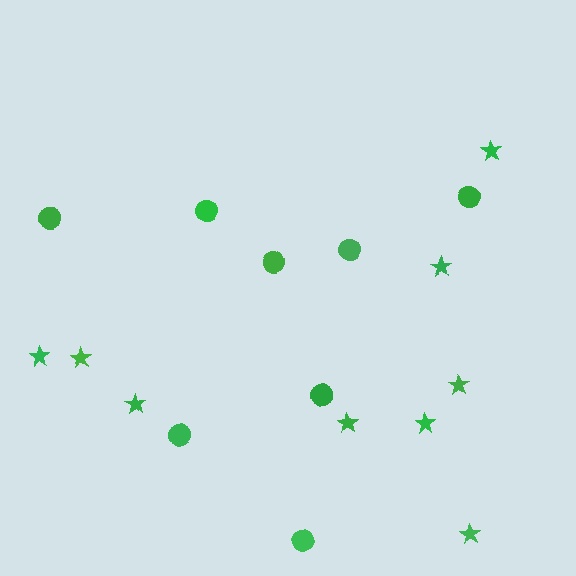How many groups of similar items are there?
There are 2 groups: one group of circles (8) and one group of stars (9).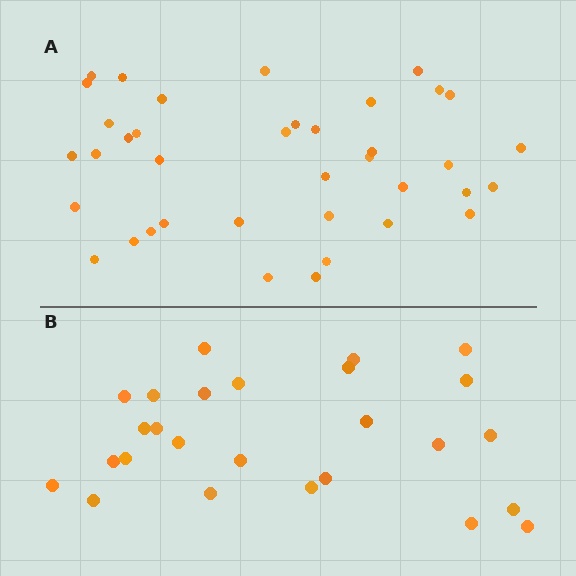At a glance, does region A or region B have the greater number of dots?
Region A (the top region) has more dots.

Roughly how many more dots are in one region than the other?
Region A has roughly 12 or so more dots than region B.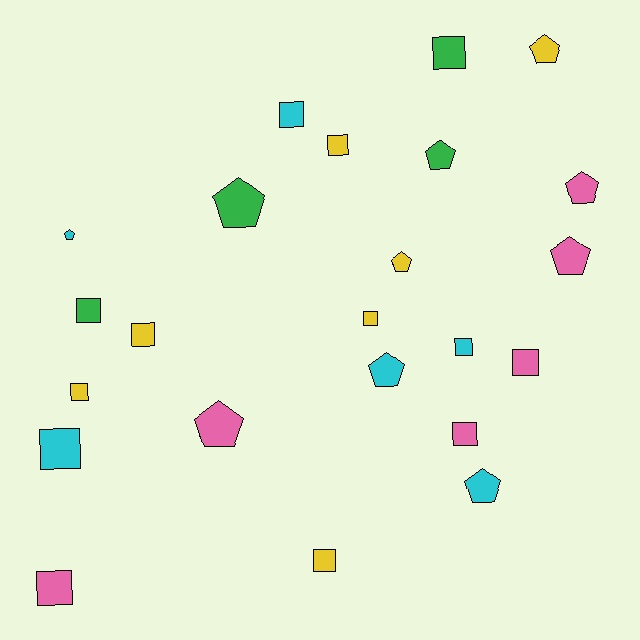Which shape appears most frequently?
Square, with 13 objects.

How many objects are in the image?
There are 23 objects.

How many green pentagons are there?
There are 2 green pentagons.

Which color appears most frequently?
Yellow, with 7 objects.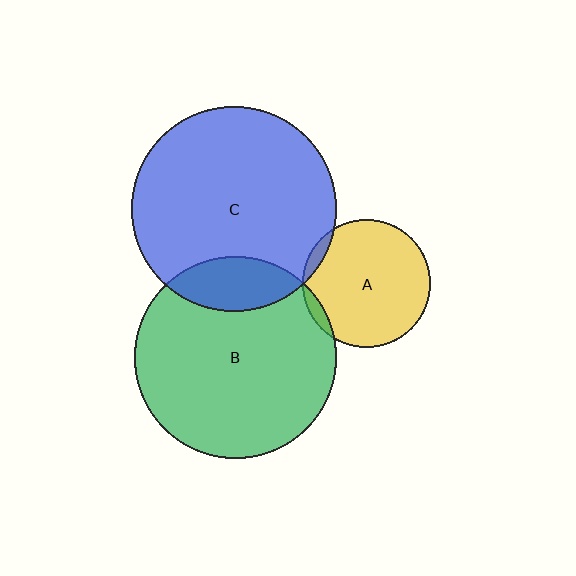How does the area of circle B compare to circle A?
Approximately 2.5 times.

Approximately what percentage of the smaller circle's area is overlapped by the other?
Approximately 15%.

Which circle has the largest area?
Circle C (blue).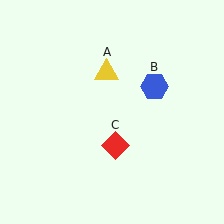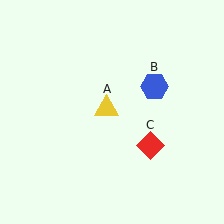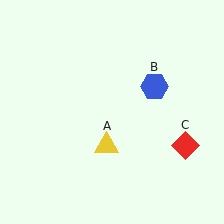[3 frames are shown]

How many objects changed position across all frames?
2 objects changed position: yellow triangle (object A), red diamond (object C).